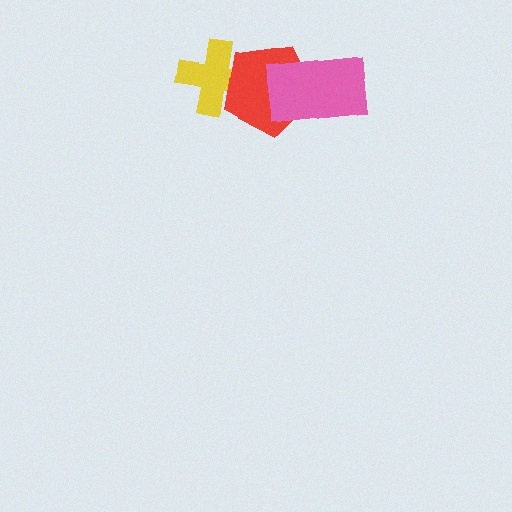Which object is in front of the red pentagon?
The pink rectangle is in front of the red pentagon.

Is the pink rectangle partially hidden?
No, no other shape covers it.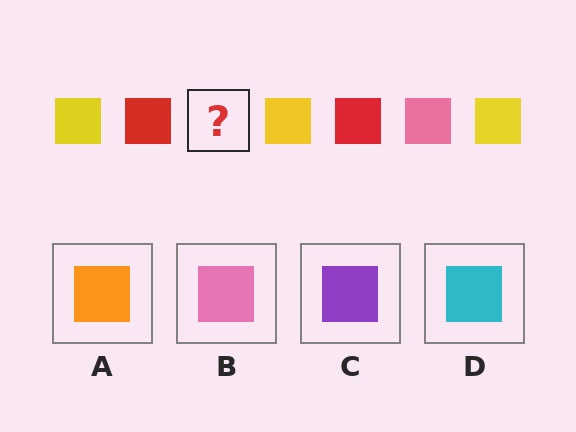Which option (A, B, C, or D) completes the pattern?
B.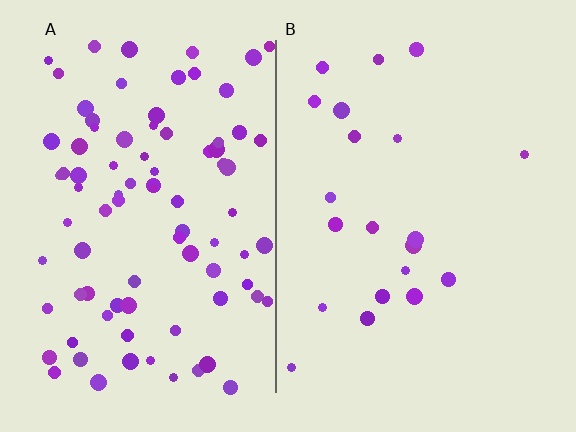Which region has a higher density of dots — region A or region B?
A (the left).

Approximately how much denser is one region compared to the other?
Approximately 4.2× — region A over region B.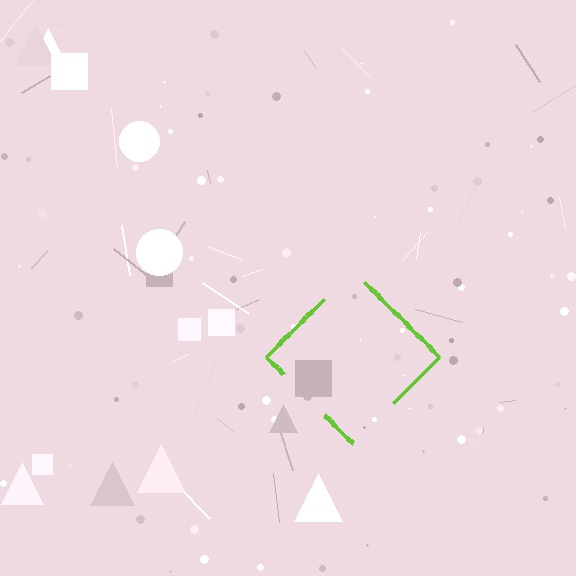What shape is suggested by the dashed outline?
The dashed outline suggests a diamond.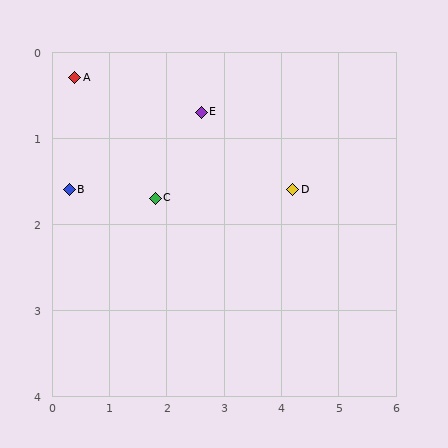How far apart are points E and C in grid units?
Points E and C are about 1.3 grid units apart.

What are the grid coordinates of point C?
Point C is at approximately (1.8, 1.7).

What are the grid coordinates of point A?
Point A is at approximately (0.4, 0.3).